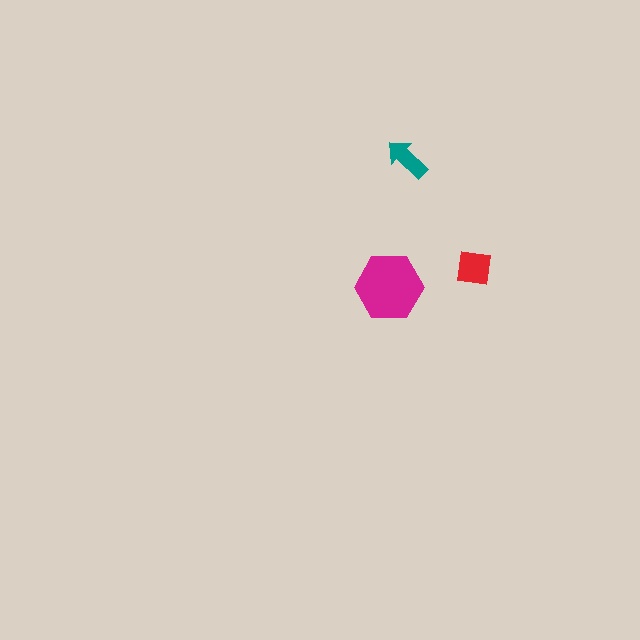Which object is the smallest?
The teal arrow.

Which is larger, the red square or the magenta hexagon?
The magenta hexagon.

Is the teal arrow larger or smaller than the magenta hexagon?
Smaller.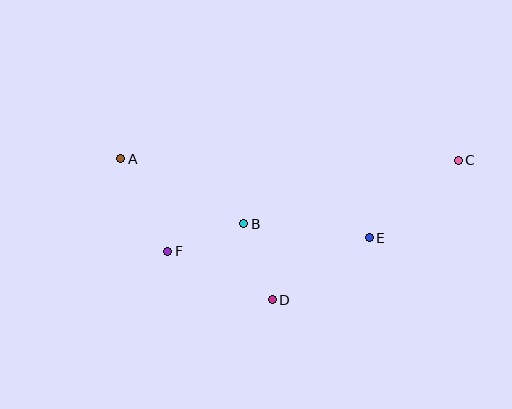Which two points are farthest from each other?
Points A and C are farthest from each other.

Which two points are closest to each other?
Points B and F are closest to each other.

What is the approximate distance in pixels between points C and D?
The distance between C and D is approximately 233 pixels.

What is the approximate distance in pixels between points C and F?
The distance between C and F is approximately 305 pixels.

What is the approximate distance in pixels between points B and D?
The distance between B and D is approximately 82 pixels.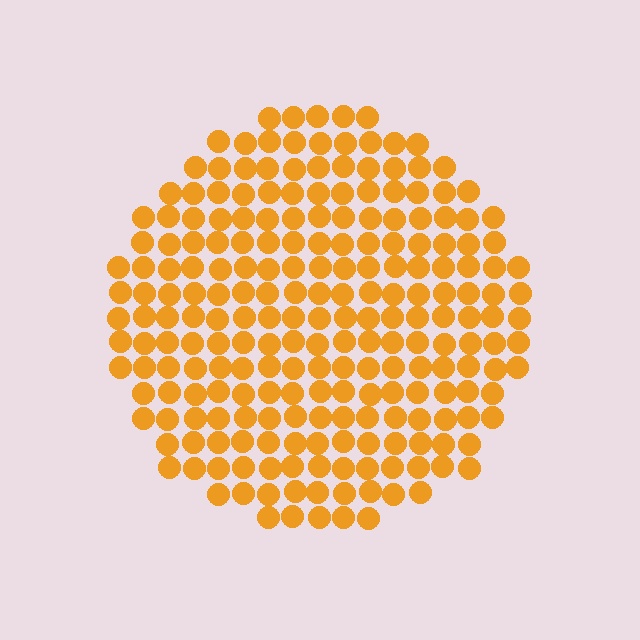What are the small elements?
The small elements are circles.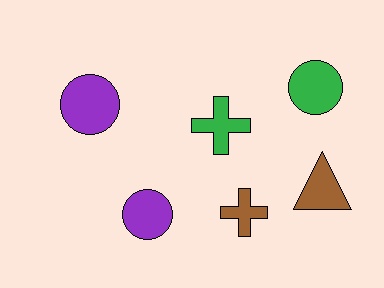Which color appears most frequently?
Purple, with 2 objects.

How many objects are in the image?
There are 6 objects.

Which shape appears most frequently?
Circle, with 3 objects.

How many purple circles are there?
There are 2 purple circles.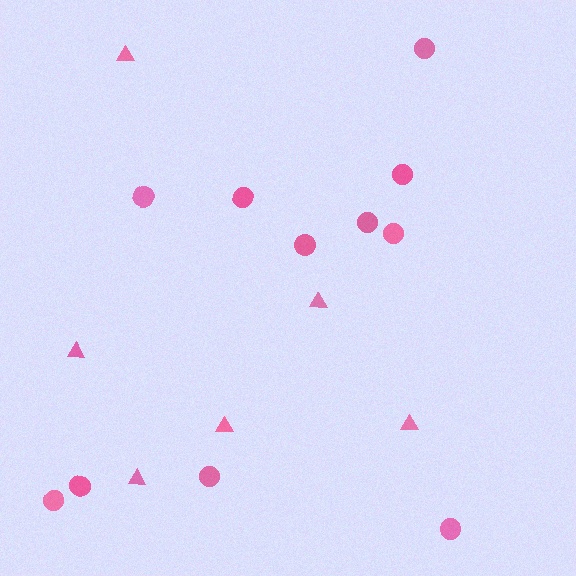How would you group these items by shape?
There are 2 groups: one group of triangles (6) and one group of circles (11).